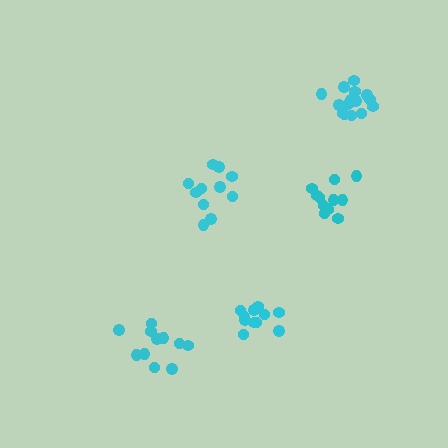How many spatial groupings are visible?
There are 5 spatial groupings.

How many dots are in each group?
Group 1: 11 dots, Group 2: 11 dots, Group 3: 11 dots, Group 4: 12 dots, Group 5: 15 dots (60 total).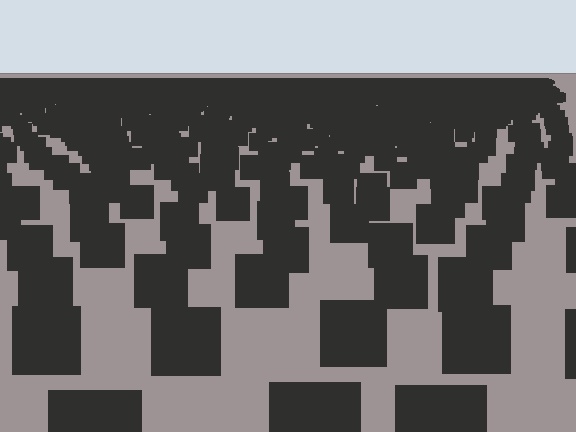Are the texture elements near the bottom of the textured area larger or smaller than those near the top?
Larger. Near the bottom, elements are closer to the viewer and appear at a bigger on-screen size.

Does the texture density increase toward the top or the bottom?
Density increases toward the top.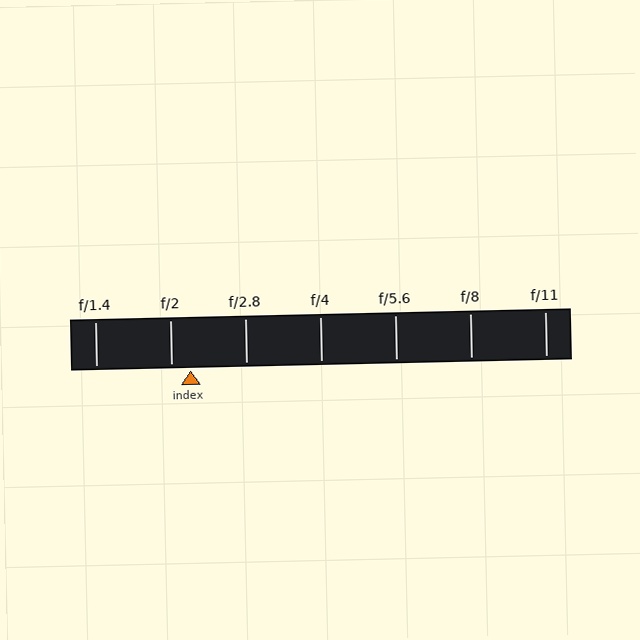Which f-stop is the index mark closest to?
The index mark is closest to f/2.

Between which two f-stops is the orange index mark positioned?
The index mark is between f/2 and f/2.8.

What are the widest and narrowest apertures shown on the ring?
The widest aperture shown is f/1.4 and the narrowest is f/11.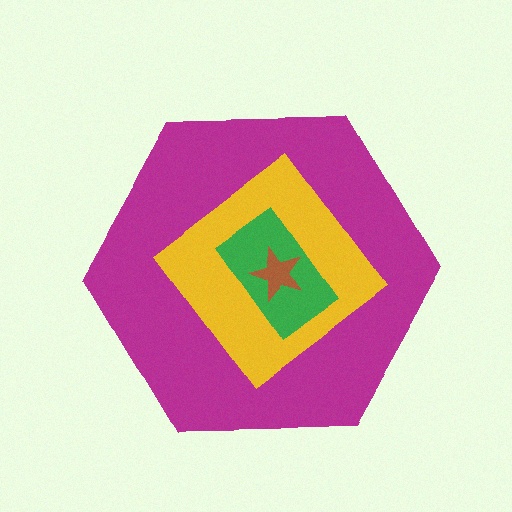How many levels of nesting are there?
4.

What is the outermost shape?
The magenta hexagon.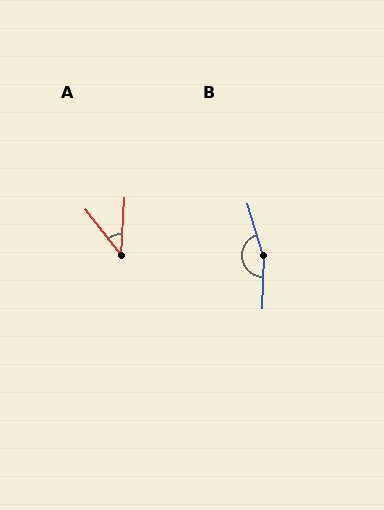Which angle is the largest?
B, at approximately 162 degrees.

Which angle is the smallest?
A, at approximately 41 degrees.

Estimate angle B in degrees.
Approximately 162 degrees.